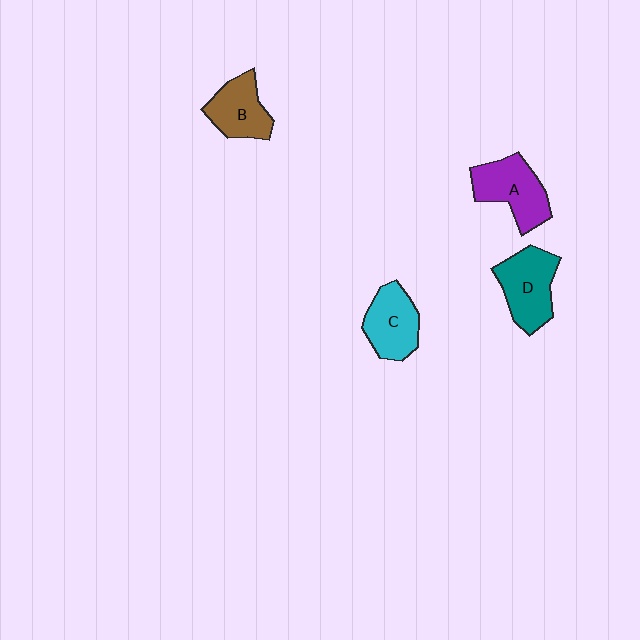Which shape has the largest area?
Shape D (teal).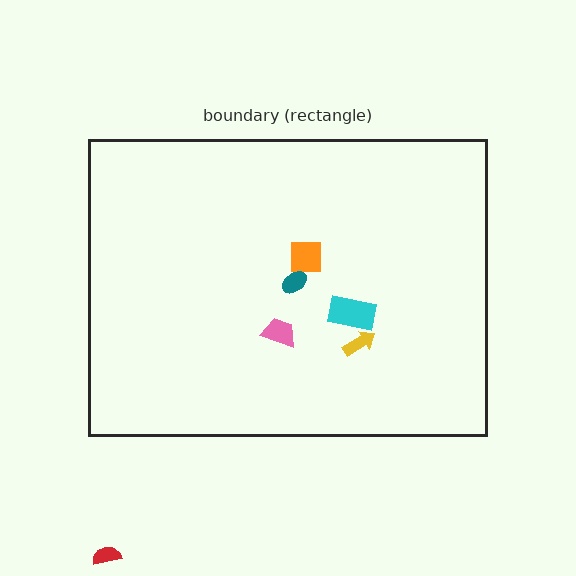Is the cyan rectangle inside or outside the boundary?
Inside.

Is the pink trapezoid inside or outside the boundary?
Inside.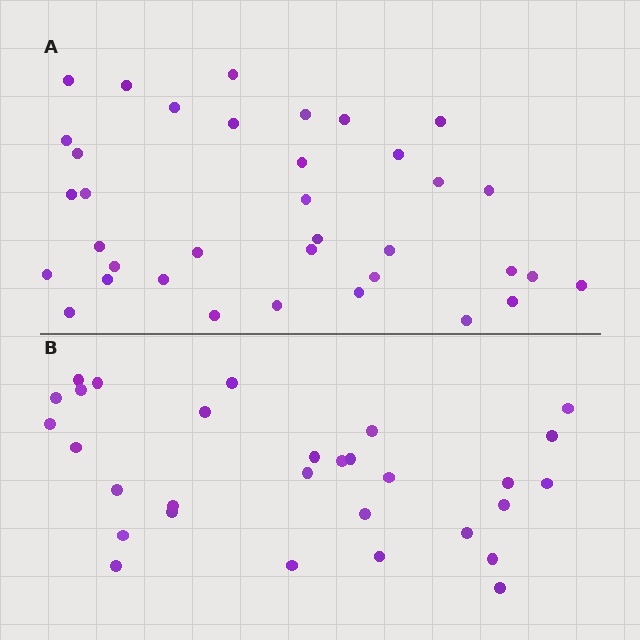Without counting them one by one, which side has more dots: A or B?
Region A (the top region) has more dots.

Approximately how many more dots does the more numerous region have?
Region A has about 6 more dots than region B.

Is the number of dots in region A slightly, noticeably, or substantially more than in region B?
Region A has only slightly more — the two regions are fairly close. The ratio is roughly 1.2 to 1.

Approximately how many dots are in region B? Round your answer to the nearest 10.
About 30 dots.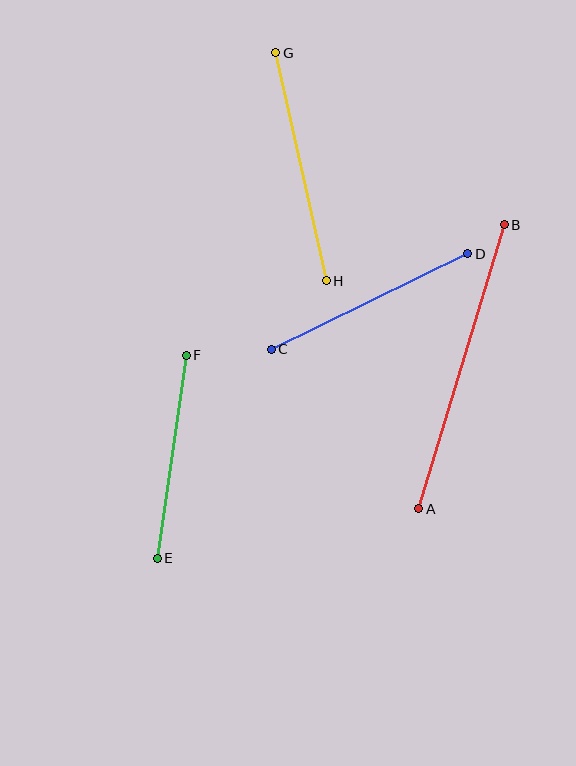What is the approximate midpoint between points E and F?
The midpoint is at approximately (172, 457) pixels.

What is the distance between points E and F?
The distance is approximately 205 pixels.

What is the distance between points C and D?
The distance is approximately 219 pixels.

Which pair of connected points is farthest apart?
Points A and B are farthest apart.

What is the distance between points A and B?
The distance is approximately 297 pixels.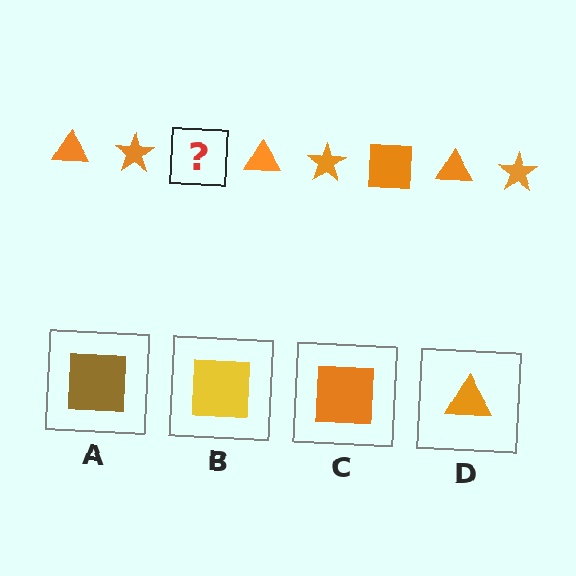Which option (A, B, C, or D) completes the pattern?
C.